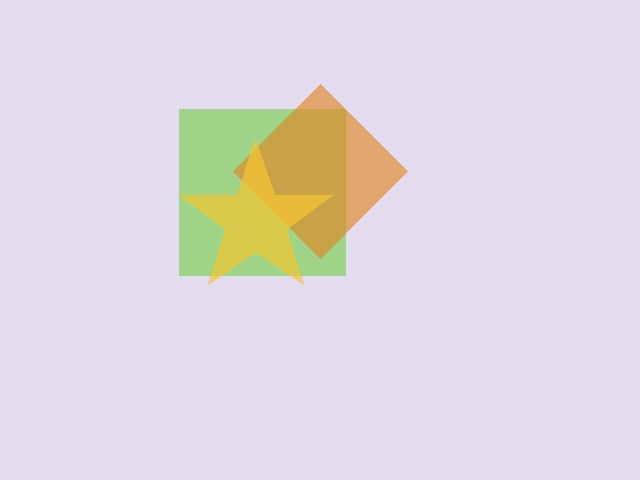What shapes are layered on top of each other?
The layered shapes are: a lime square, an orange diamond, a yellow star.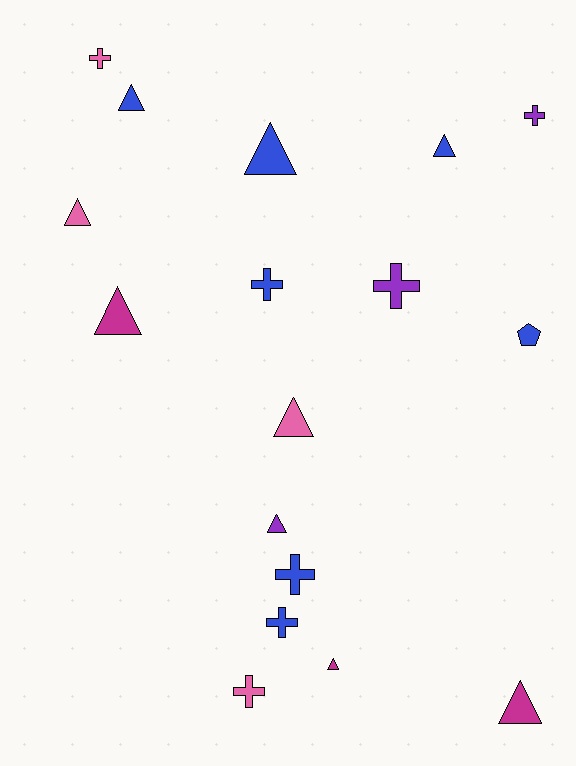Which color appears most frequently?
Blue, with 7 objects.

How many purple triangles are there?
There is 1 purple triangle.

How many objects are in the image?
There are 17 objects.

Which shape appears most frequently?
Triangle, with 9 objects.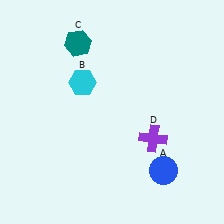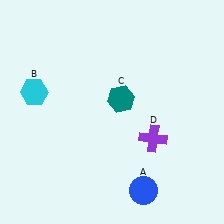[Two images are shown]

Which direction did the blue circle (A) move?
The blue circle (A) moved left.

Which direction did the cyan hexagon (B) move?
The cyan hexagon (B) moved left.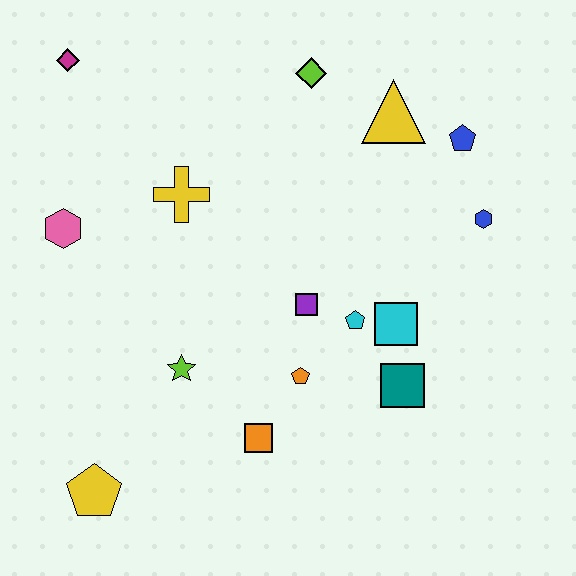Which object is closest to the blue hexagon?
The blue pentagon is closest to the blue hexagon.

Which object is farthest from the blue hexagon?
The yellow pentagon is farthest from the blue hexagon.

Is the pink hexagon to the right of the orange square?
No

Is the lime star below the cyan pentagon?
Yes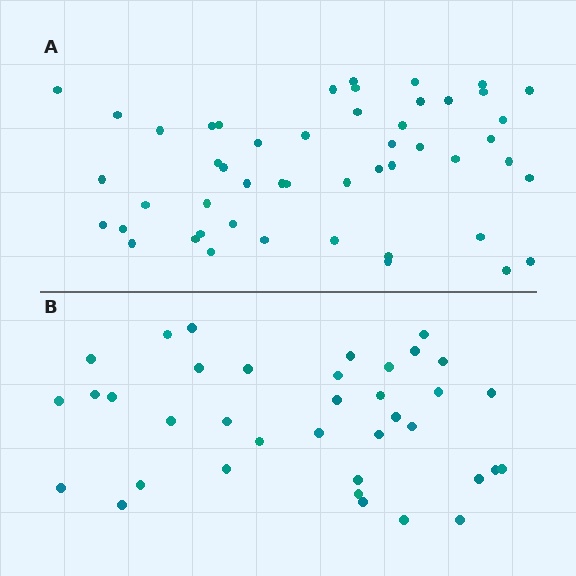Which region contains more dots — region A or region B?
Region A (the top region) has more dots.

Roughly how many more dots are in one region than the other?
Region A has approximately 15 more dots than region B.